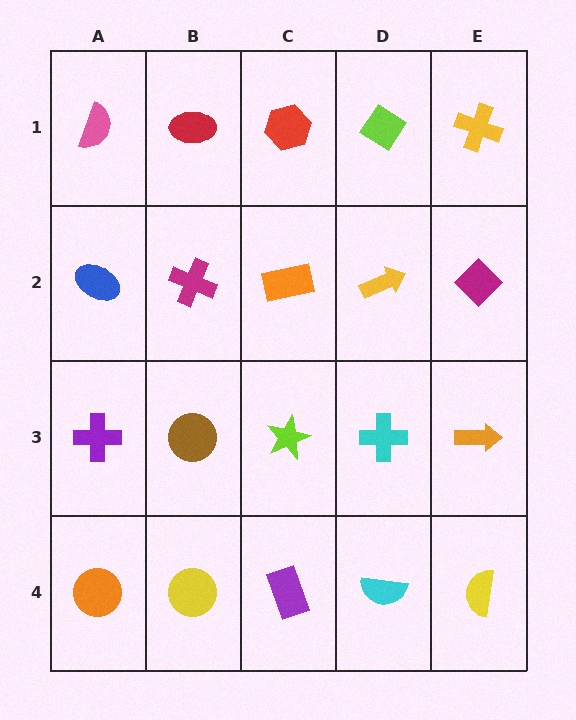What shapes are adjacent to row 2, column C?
A red hexagon (row 1, column C), a lime star (row 3, column C), a magenta cross (row 2, column B), a yellow arrow (row 2, column D).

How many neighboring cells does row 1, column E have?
2.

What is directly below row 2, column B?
A brown circle.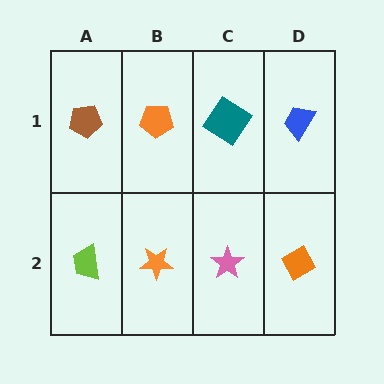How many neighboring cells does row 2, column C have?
3.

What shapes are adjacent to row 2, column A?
A brown pentagon (row 1, column A), an orange star (row 2, column B).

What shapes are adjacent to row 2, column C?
A teal diamond (row 1, column C), an orange star (row 2, column B), an orange diamond (row 2, column D).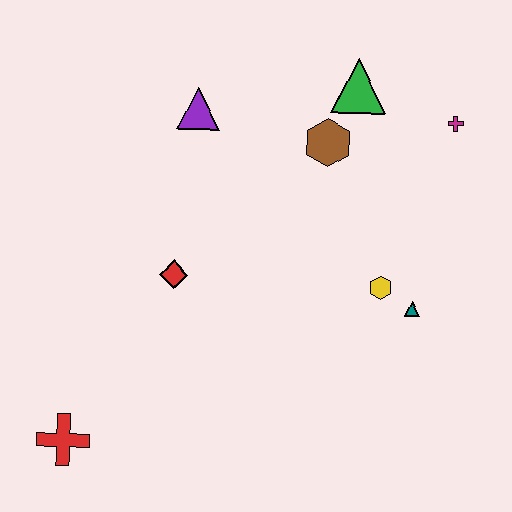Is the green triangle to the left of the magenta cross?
Yes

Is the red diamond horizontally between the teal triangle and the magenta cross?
No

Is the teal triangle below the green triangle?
Yes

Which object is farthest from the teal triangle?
The red cross is farthest from the teal triangle.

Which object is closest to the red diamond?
The purple triangle is closest to the red diamond.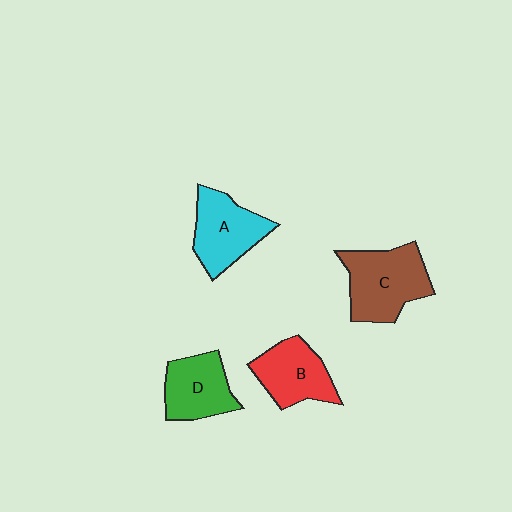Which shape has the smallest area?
Shape D (green).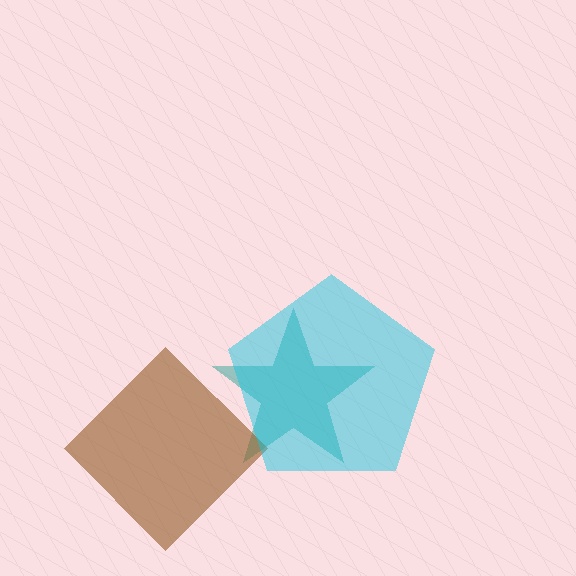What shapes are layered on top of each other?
The layered shapes are: a teal star, a brown diamond, a cyan pentagon.